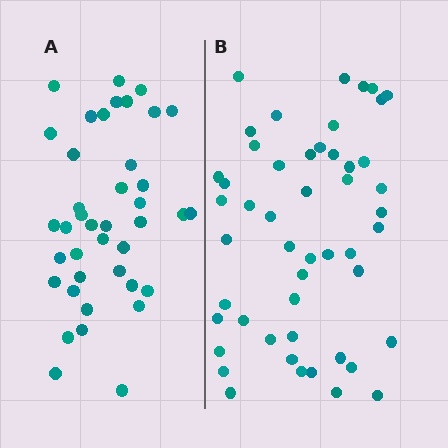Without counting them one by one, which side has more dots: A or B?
Region B (the right region) has more dots.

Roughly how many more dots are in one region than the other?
Region B has roughly 10 or so more dots than region A.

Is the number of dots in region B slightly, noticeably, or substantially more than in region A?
Region B has noticeably more, but not dramatically so. The ratio is roughly 1.2 to 1.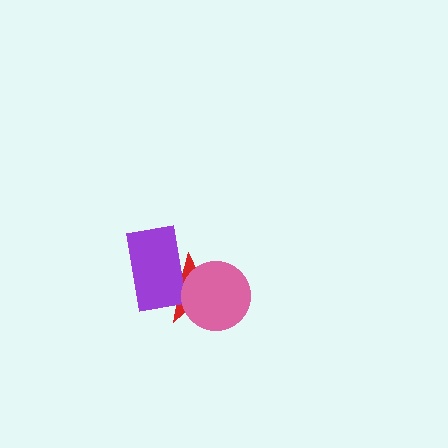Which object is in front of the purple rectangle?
The pink circle is in front of the purple rectangle.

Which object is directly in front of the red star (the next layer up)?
The purple rectangle is directly in front of the red star.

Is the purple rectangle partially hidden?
Yes, it is partially covered by another shape.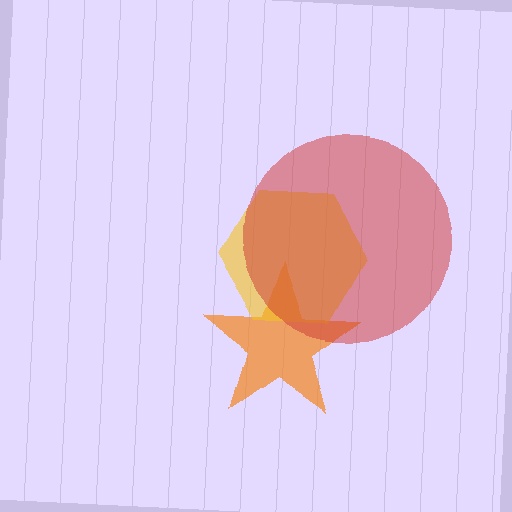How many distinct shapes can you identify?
There are 3 distinct shapes: an orange star, a yellow hexagon, a red circle.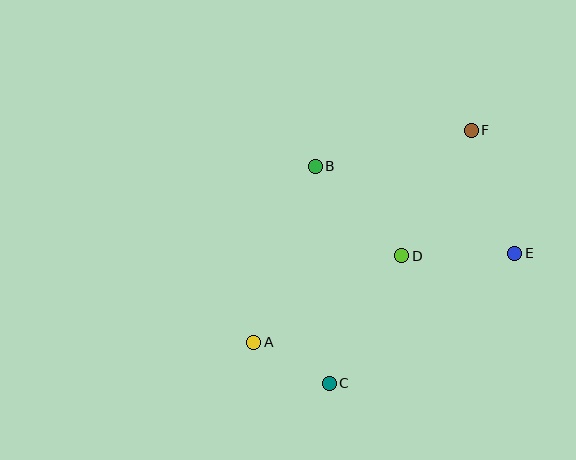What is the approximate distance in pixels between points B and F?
The distance between B and F is approximately 160 pixels.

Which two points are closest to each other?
Points A and C are closest to each other.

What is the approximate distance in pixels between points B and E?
The distance between B and E is approximately 218 pixels.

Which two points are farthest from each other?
Points A and F are farthest from each other.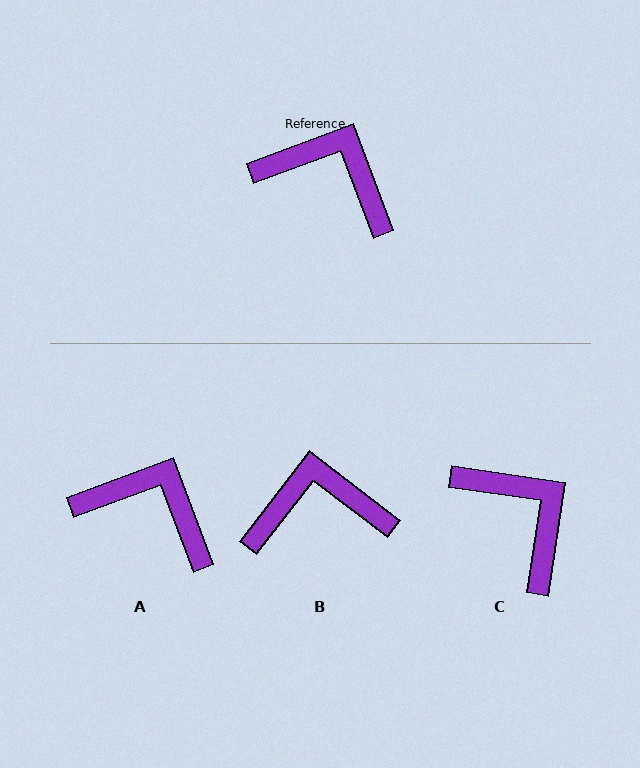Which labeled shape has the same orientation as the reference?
A.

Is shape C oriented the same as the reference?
No, it is off by about 29 degrees.